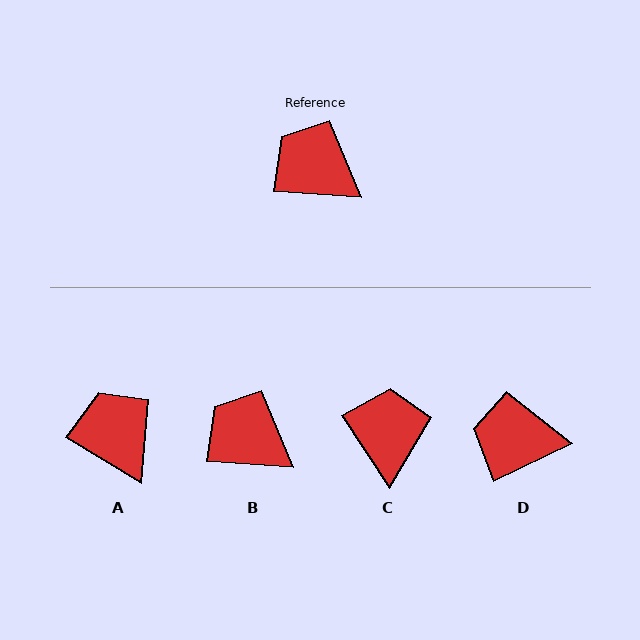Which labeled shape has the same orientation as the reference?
B.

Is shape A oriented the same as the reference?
No, it is off by about 27 degrees.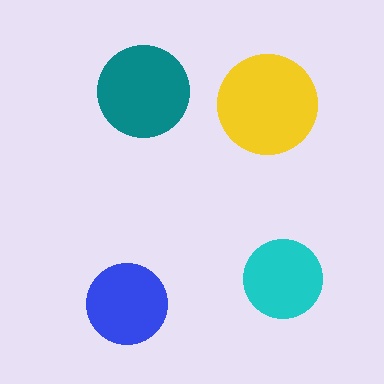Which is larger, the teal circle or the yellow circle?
The yellow one.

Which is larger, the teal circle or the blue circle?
The teal one.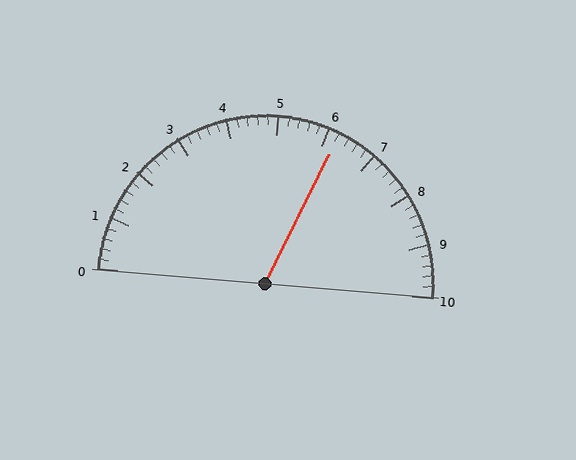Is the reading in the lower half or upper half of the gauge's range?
The reading is in the upper half of the range (0 to 10).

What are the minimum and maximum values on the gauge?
The gauge ranges from 0 to 10.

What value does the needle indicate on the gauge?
The needle indicates approximately 6.2.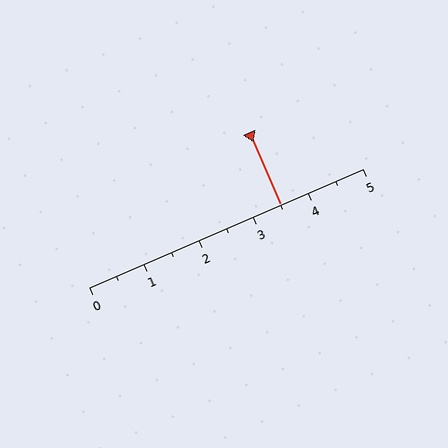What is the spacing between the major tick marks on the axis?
The major ticks are spaced 1 apart.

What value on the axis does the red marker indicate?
The marker indicates approximately 3.5.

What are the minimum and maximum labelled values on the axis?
The axis runs from 0 to 5.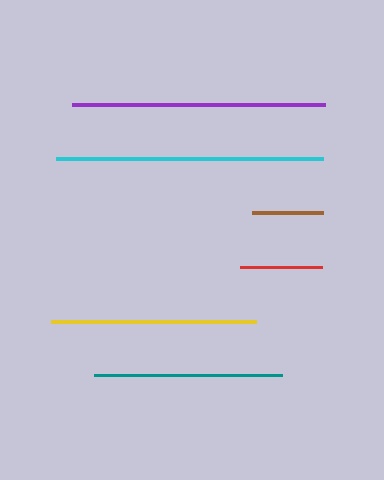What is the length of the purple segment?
The purple segment is approximately 253 pixels long.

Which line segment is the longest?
The cyan line is the longest at approximately 267 pixels.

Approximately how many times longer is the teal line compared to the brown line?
The teal line is approximately 2.7 times the length of the brown line.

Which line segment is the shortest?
The brown line is the shortest at approximately 71 pixels.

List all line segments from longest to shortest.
From longest to shortest: cyan, purple, yellow, teal, red, brown.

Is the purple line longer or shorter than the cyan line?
The cyan line is longer than the purple line.